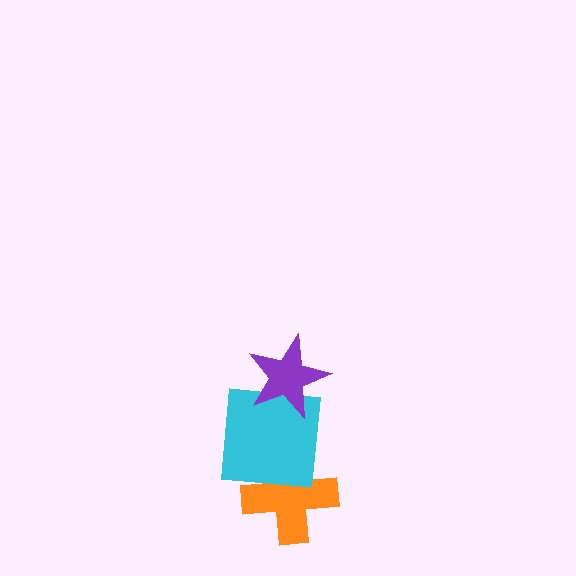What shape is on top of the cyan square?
The purple star is on top of the cyan square.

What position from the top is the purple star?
The purple star is 1st from the top.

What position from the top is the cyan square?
The cyan square is 2nd from the top.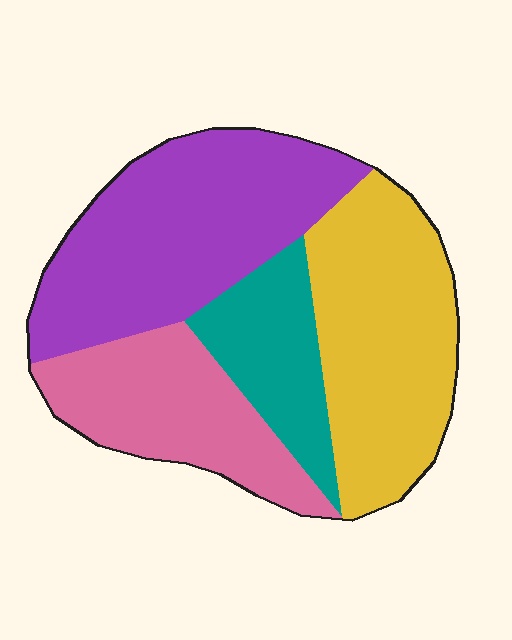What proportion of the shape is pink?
Pink covers roughly 20% of the shape.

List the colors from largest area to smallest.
From largest to smallest: purple, yellow, pink, teal.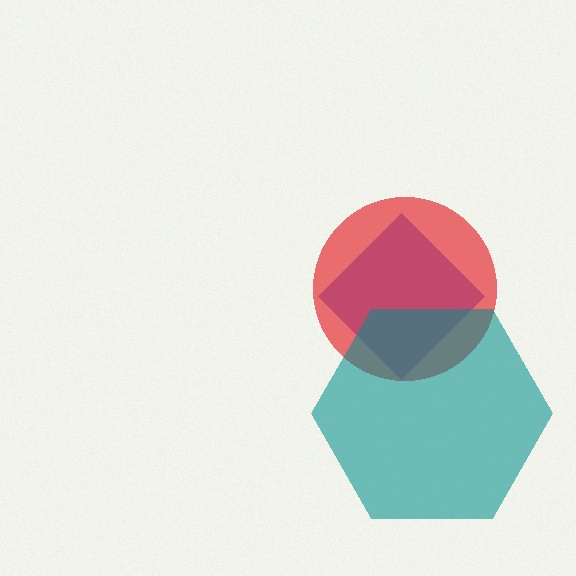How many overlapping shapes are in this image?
There are 3 overlapping shapes in the image.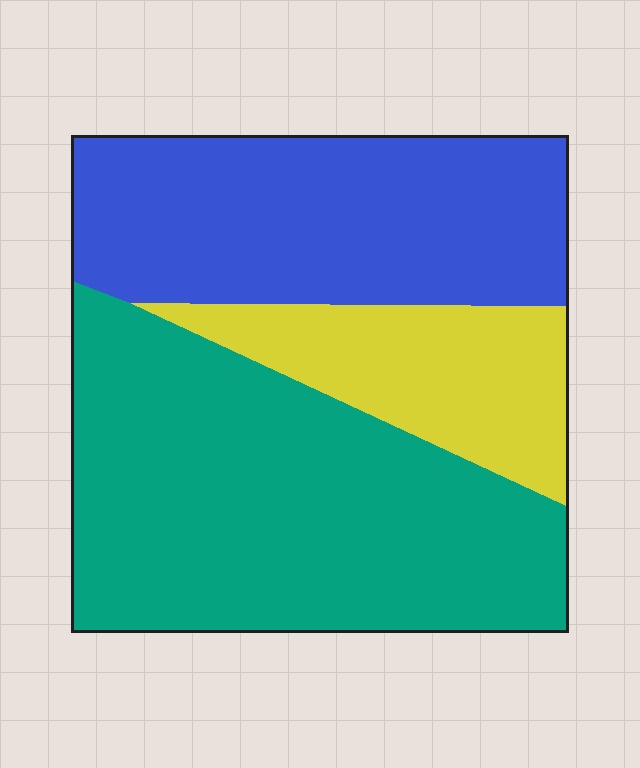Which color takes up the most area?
Teal, at roughly 50%.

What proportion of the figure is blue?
Blue covers 34% of the figure.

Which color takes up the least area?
Yellow, at roughly 20%.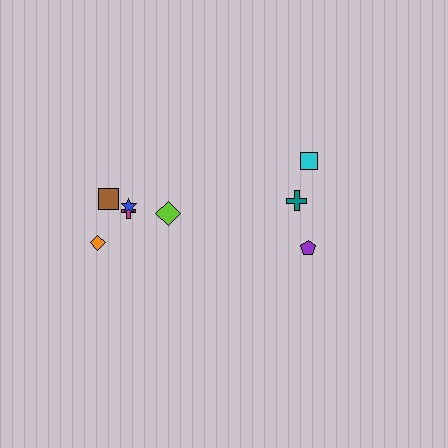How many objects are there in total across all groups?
There are 8 objects.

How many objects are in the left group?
There are 5 objects.